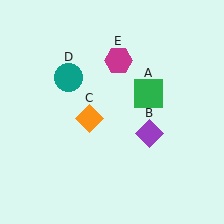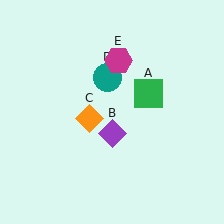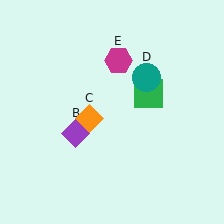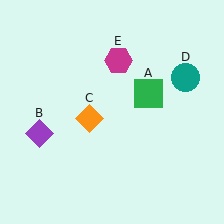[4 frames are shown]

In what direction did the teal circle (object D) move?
The teal circle (object D) moved right.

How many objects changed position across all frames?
2 objects changed position: purple diamond (object B), teal circle (object D).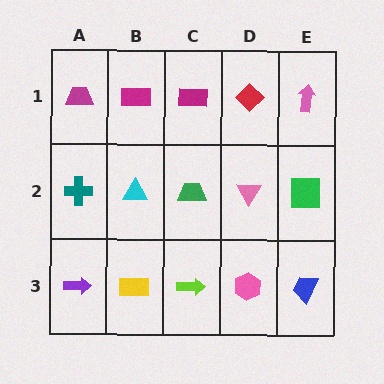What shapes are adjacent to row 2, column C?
A magenta rectangle (row 1, column C), a lime arrow (row 3, column C), a cyan triangle (row 2, column B), a pink triangle (row 2, column D).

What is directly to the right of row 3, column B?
A lime arrow.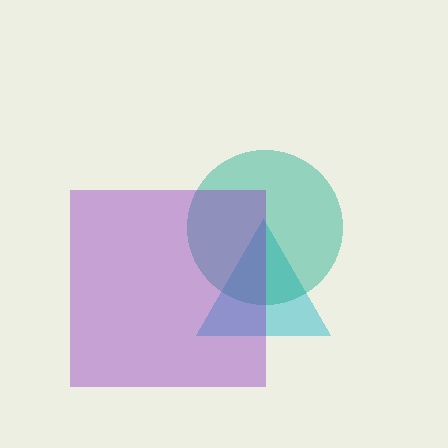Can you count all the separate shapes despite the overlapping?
Yes, there are 3 separate shapes.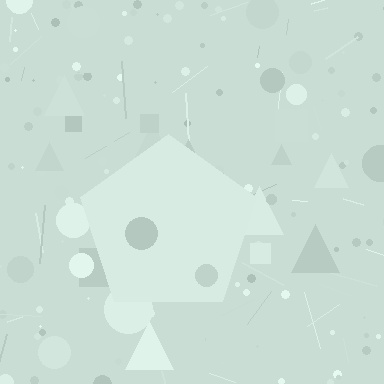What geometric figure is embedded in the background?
A pentagon is embedded in the background.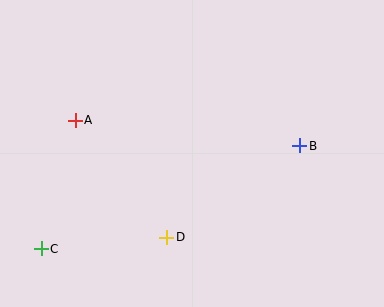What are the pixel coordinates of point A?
Point A is at (75, 120).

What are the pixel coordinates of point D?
Point D is at (167, 237).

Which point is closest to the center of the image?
Point D at (167, 237) is closest to the center.